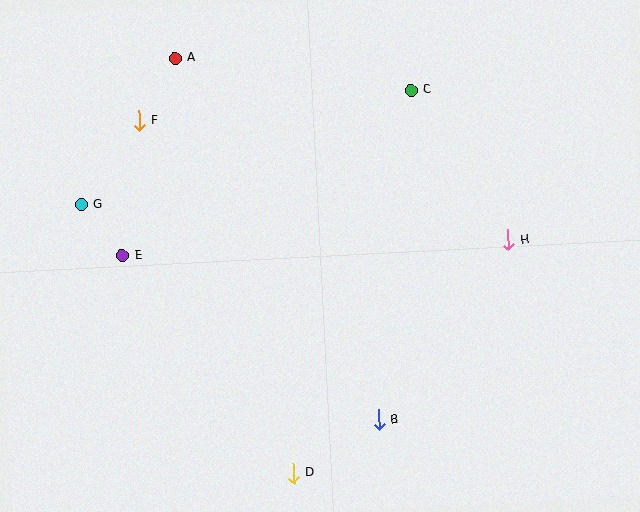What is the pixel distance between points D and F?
The distance between D and F is 384 pixels.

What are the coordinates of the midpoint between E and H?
The midpoint between E and H is at (315, 248).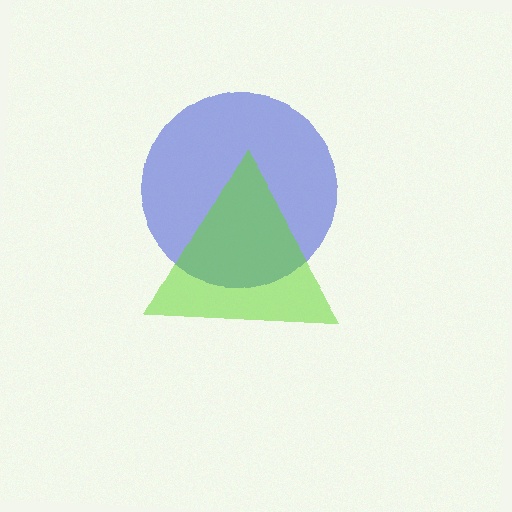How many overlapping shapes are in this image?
There are 2 overlapping shapes in the image.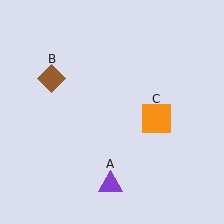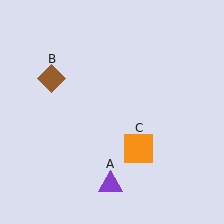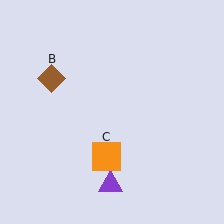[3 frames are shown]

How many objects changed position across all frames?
1 object changed position: orange square (object C).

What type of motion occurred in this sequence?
The orange square (object C) rotated clockwise around the center of the scene.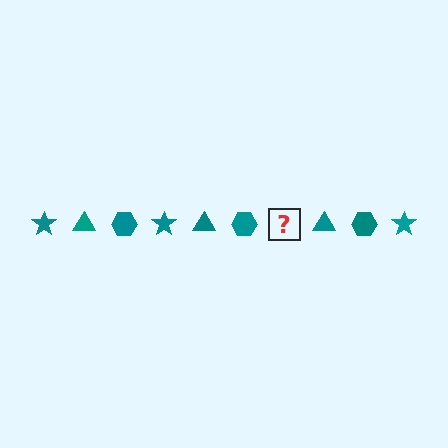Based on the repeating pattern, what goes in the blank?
The blank should be a teal star.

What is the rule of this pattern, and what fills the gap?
The rule is that the pattern cycles through star, triangle, hexagon shapes in teal. The gap should be filled with a teal star.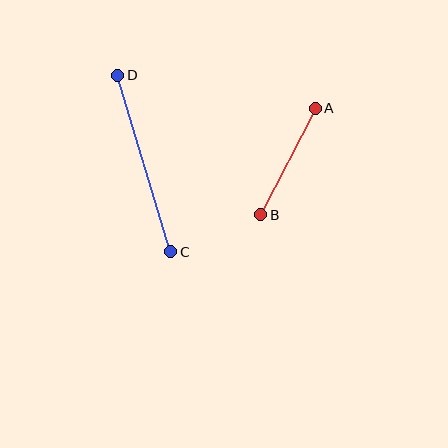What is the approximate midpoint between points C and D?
The midpoint is at approximately (144, 163) pixels.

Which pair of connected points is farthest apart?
Points C and D are farthest apart.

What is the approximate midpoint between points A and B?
The midpoint is at approximately (288, 162) pixels.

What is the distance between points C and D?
The distance is approximately 184 pixels.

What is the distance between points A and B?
The distance is approximately 120 pixels.